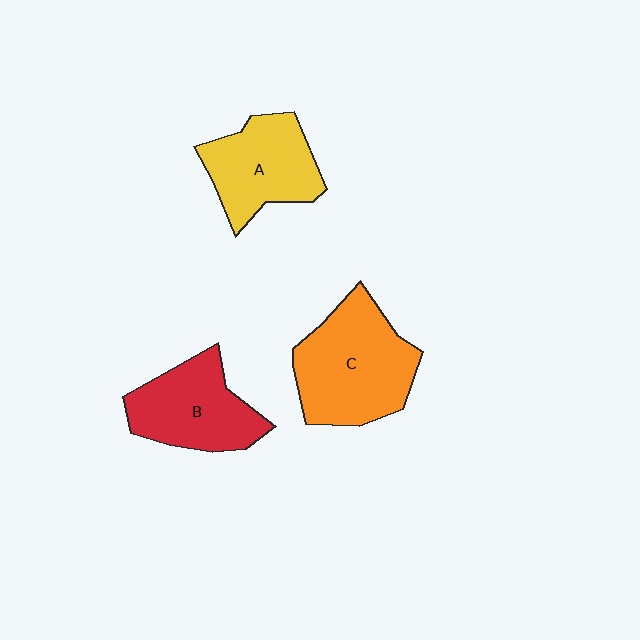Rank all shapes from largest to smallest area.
From largest to smallest: C (orange), B (red), A (yellow).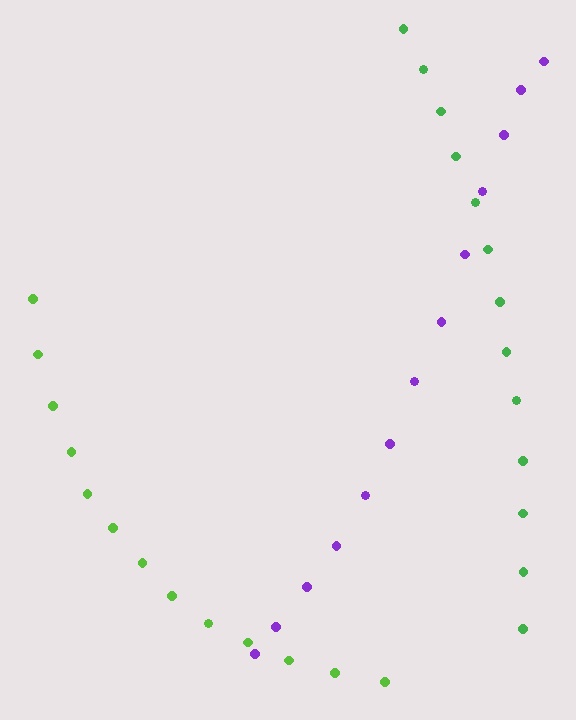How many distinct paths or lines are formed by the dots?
There are 3 distinct paths.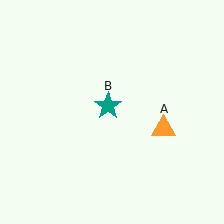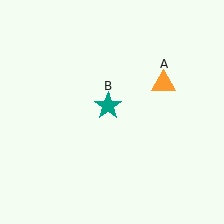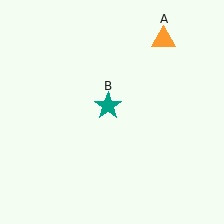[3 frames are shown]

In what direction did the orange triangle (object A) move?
The orange triangle (object A) moved up.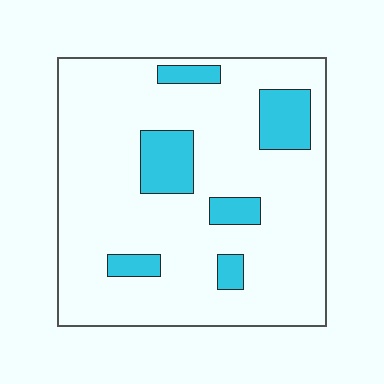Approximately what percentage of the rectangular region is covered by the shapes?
Approximately 15%.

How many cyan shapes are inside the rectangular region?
6.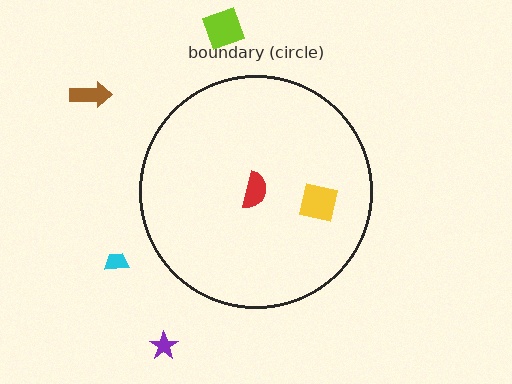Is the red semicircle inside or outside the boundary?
Inside.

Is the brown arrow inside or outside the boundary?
Outside.